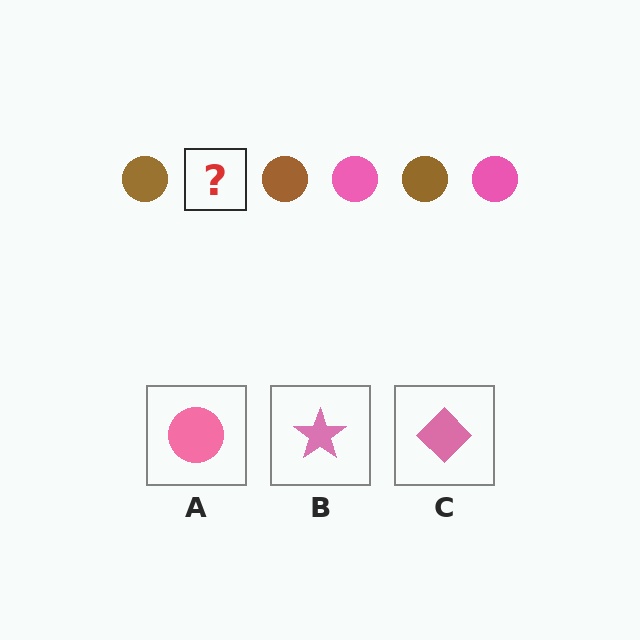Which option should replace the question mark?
Option A.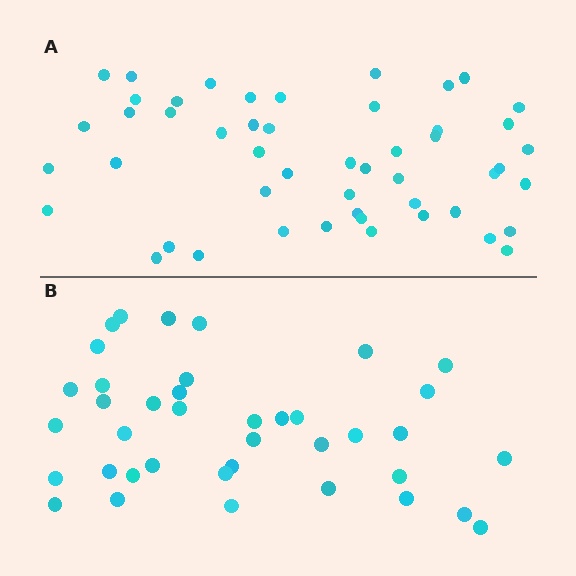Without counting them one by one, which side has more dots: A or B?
Region A (the top region) has more dots.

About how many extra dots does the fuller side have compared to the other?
Region A has roughly 12 or so more dots than region B.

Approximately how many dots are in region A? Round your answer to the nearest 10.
About 50 dots.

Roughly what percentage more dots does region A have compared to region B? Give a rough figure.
About 30% more.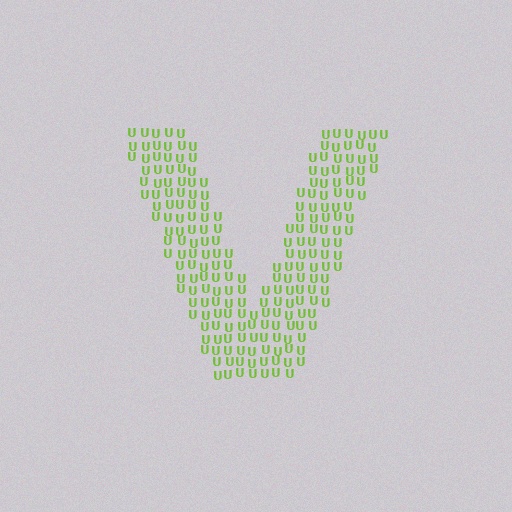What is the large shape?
The large shape is the letter V.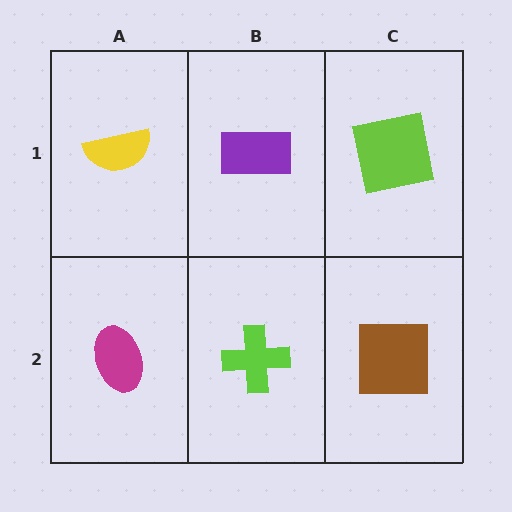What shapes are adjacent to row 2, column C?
A lime square (row 1, column C), a lime cross (row 2, column B).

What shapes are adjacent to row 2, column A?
A yellow semicircle (row 1, column A), a lime cross (row 2, column B).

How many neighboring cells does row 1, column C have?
2.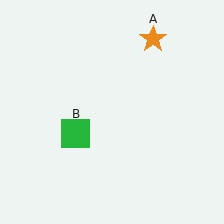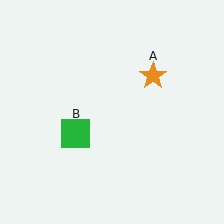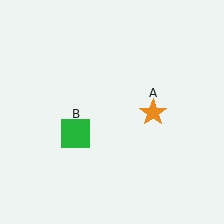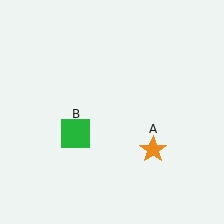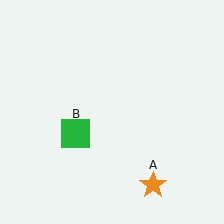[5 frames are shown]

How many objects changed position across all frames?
1 object changed position: orange star (object A).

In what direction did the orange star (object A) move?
The orange star (object A) moved down.